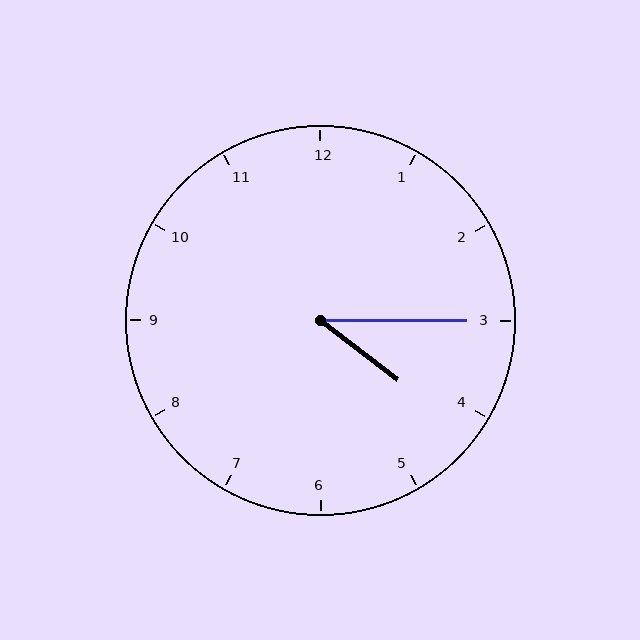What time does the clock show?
4:15.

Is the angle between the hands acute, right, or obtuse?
It is acute.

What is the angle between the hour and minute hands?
Approximately 38 degrees.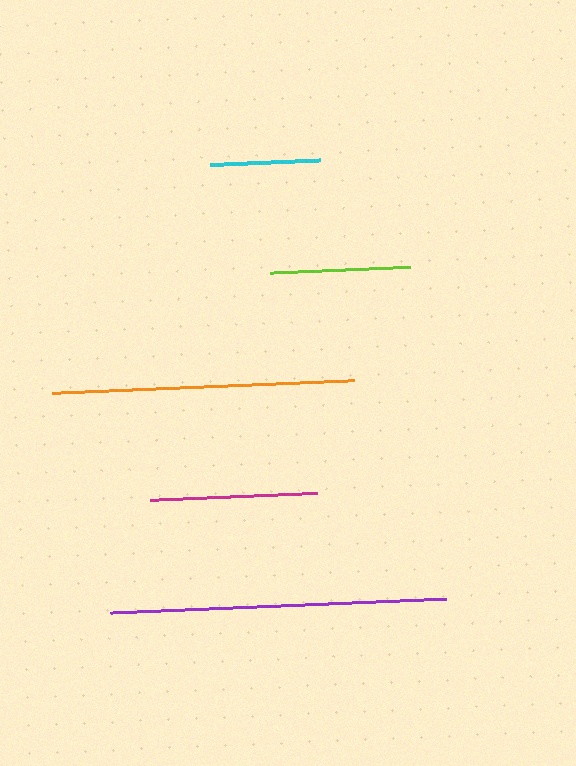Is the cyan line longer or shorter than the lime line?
The lime line is longer than the cyan line.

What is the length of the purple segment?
The purple segment is approximately 336 pixels long.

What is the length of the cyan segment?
The cyan segment is approximately 110 pixels long.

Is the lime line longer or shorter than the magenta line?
The magenta line is longer than the lime line.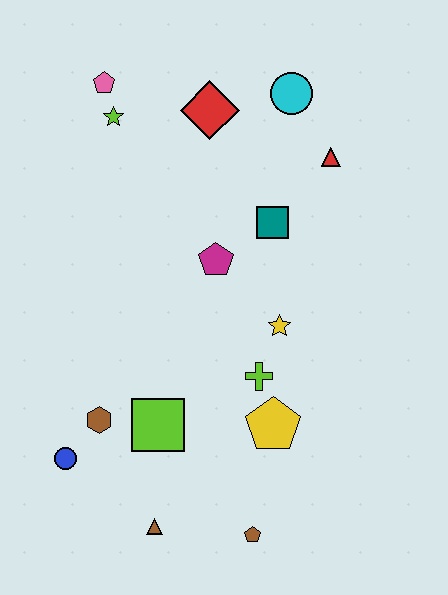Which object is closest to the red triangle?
The cyan circle is closest to the red triangle.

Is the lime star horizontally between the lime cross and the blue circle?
Yes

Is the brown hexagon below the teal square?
Yes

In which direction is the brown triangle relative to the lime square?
The brown triangle is below the lime square.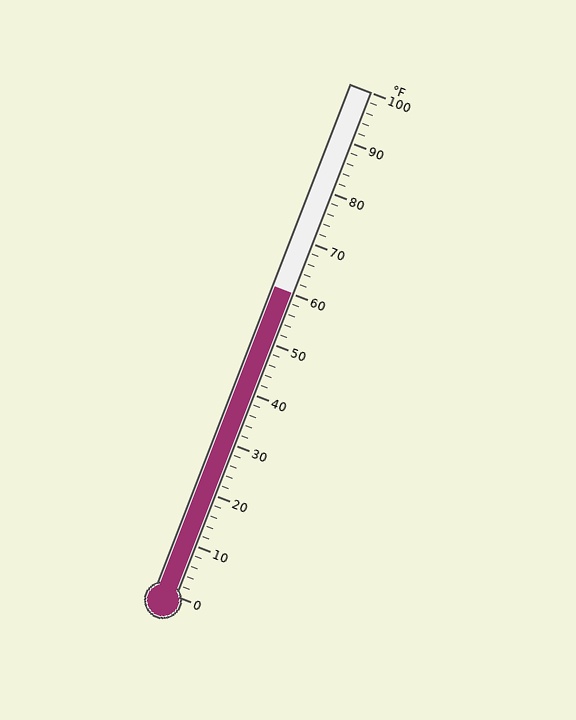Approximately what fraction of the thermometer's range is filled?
The thermometer is filled to approximately 60% of its range.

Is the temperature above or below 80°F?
The temperature is below 80°F.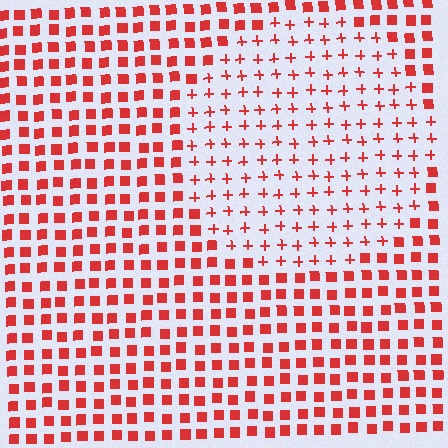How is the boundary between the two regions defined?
The boundary is defined by a change in element shape: plus signs inside vs. squares outside. All elements share the same color and spacing.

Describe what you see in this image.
The image is filled with small red elements arranged in a uniform grid. A circle-shaped region contains plus signs, while the surrounding area contains squares. The boundary is defined purely by the change in element shape.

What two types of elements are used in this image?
The image uses plus signs inside the circle region and squares outside it.